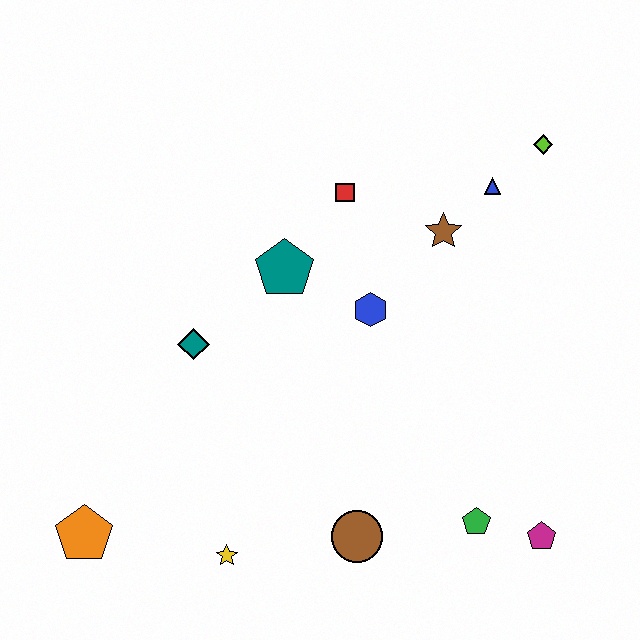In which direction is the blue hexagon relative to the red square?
The blue hexagon is below the red square.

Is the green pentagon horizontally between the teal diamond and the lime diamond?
Yes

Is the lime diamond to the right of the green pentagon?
Yes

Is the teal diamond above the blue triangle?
No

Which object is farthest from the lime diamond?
The orange pentagon is farthest from the lime diamond.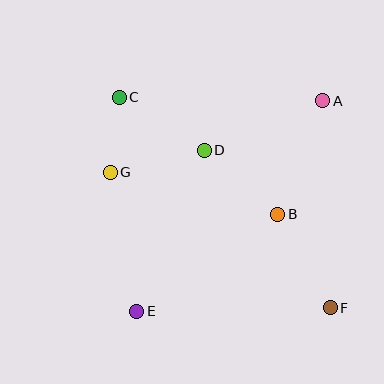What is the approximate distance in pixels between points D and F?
The distance between D and F is approximately 201 pixels.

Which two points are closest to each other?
Points C and G are closest to each other.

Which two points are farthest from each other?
Points C and F are farthest from each other.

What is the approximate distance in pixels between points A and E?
The distance between A and E is approximately 281 pixels.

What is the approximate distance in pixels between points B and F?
The distance between B and F is approximately 107 pixels.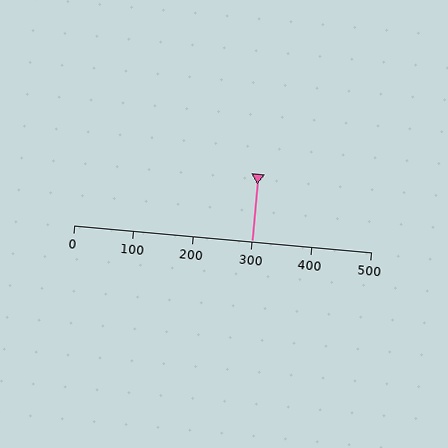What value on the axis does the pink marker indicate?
The marker indicates approximately 300.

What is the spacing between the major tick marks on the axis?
The major ticks are spaced 100 apart.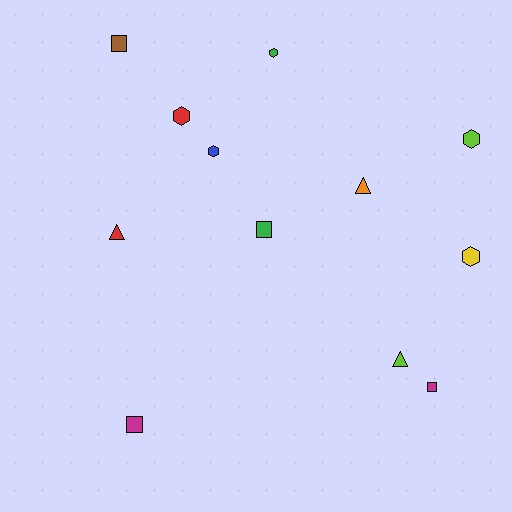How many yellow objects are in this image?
There is 1 yellow object.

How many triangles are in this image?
There are 3 triangles.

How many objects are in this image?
There are 12 objects.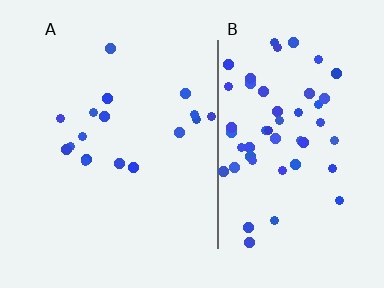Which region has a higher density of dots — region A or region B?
B (the right).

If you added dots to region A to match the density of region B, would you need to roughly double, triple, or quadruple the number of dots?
Approximately triple.